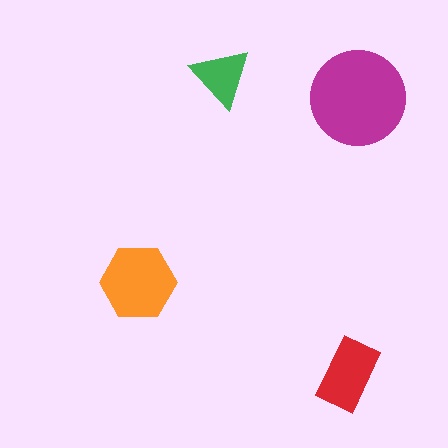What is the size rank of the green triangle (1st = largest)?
4th.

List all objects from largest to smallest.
The magenta circle, the orange hexagon, the red rectangle, the green triangle.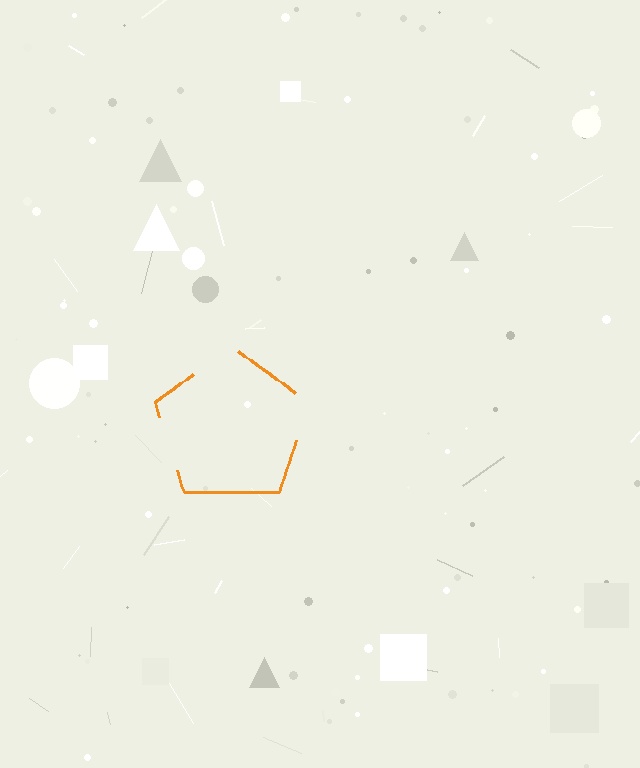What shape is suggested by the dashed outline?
The dashed outline suggests a pentagon.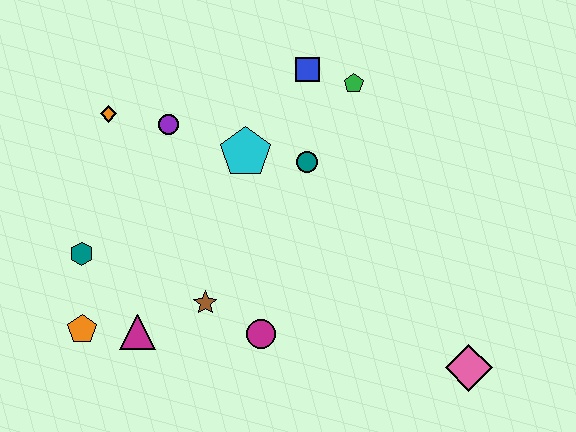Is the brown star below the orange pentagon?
No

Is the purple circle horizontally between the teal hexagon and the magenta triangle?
No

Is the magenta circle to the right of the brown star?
Yes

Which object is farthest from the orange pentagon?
The pink diamond is farthest from the orange pentagon.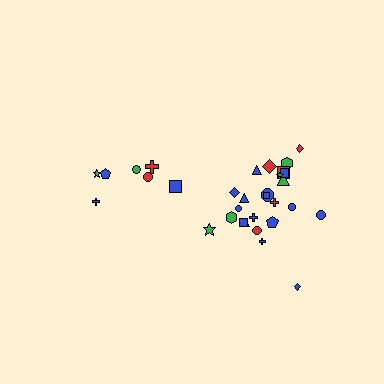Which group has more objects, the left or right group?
The right group.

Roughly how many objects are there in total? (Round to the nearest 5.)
Roughly 30 objects in total.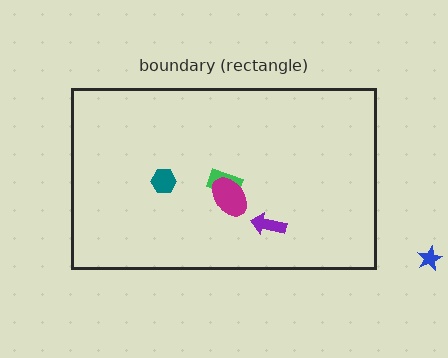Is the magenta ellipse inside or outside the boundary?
Inside.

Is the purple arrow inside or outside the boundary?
Inside.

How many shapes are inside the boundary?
4 inside, 1 outside.